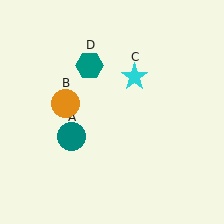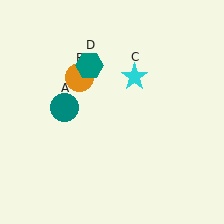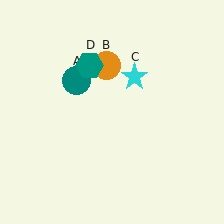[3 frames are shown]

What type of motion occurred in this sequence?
The teal circle (object A), orange circle (object B) rotated clockwise around the center of the scene.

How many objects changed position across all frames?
2 objects changed position: teal circle (object A), orange circle (object B).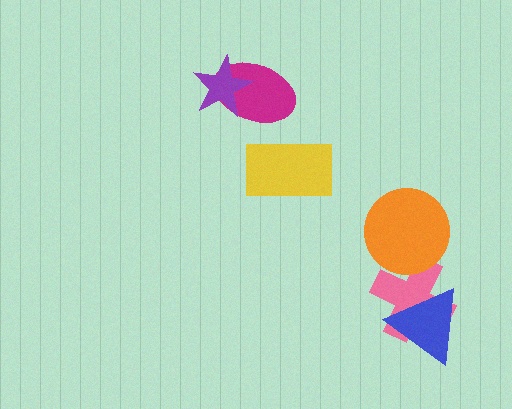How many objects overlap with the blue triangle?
1 object overlaps with the blue triangle.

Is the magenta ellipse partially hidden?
Yes, it is partially covered by another shape.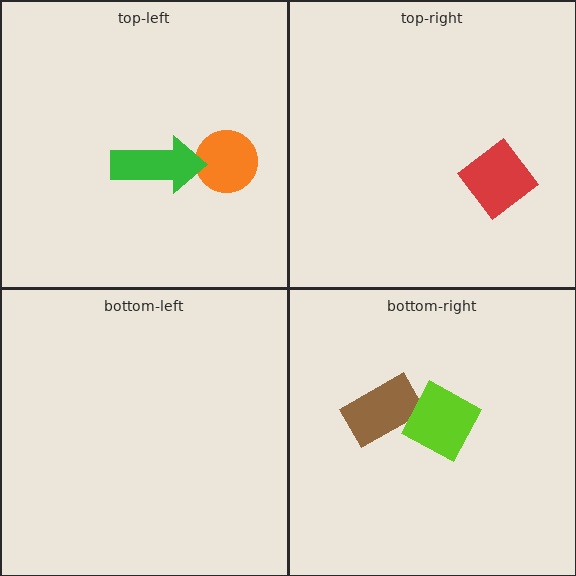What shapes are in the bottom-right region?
The brown rectangle, the lime square.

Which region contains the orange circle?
The top-left region.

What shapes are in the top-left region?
The orange circle, the green arrow.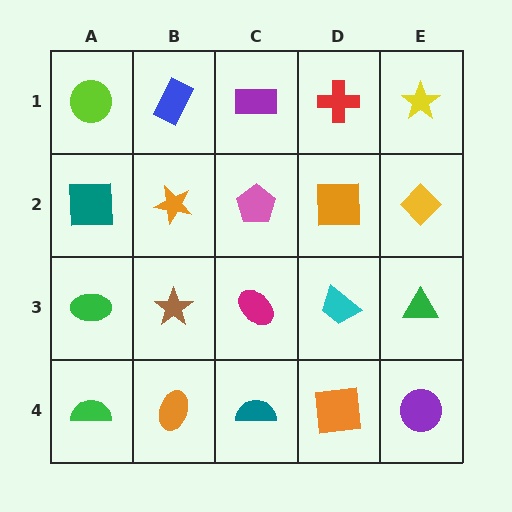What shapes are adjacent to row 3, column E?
A yellow diamond (row 2, column E), a purple circle (row 4, column E), a cyan trapezoid (row 3, column D).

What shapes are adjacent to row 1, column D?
An orange square (row 2, column D), a purple rectangle (row 1, column C), a yellow star (row 1, column E).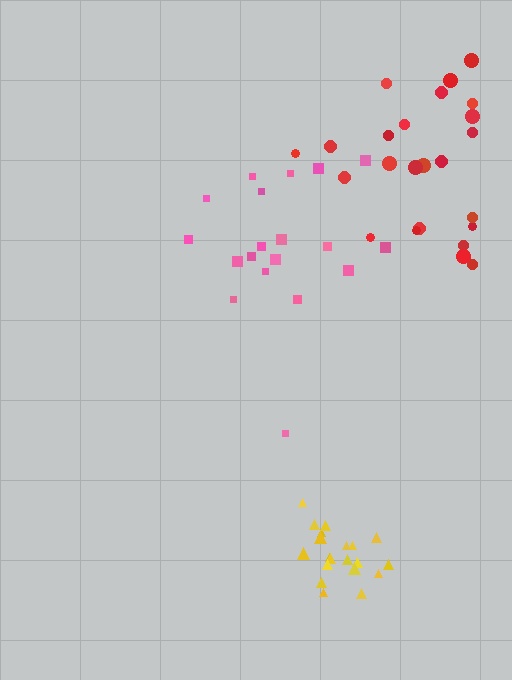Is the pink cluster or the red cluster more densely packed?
Pink.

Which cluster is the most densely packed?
Yellow.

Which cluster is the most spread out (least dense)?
Red.